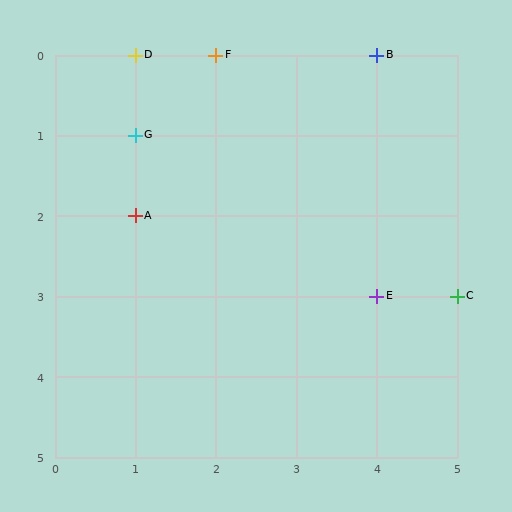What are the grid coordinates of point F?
Point F is at grid coordinates (2, 0).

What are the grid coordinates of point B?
Point B is at grid coordinates (4, 0).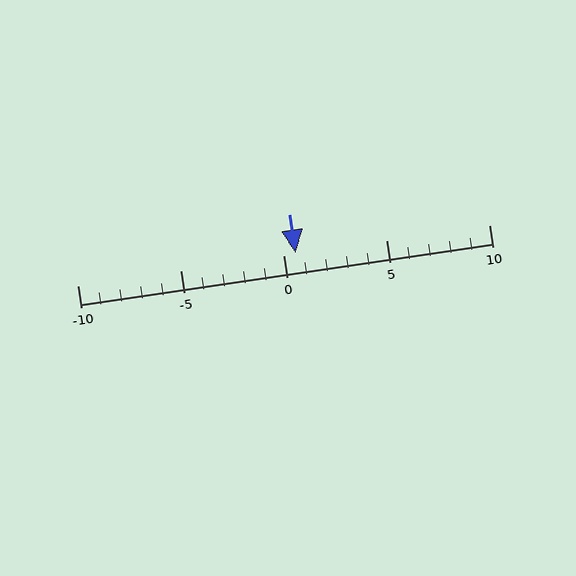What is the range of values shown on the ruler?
The ruler shows values from -10 to 10.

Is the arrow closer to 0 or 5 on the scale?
The arrow is closer to 0.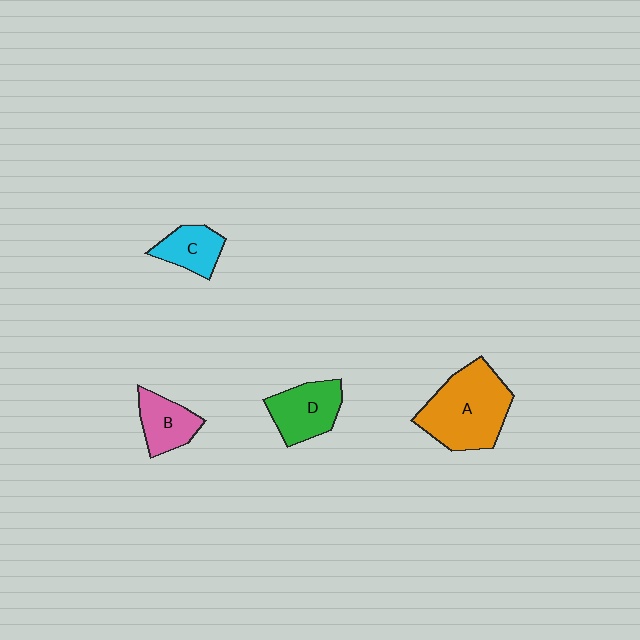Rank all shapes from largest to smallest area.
From largest to smallest: A (orange), D (green), B (pink), C (cyan).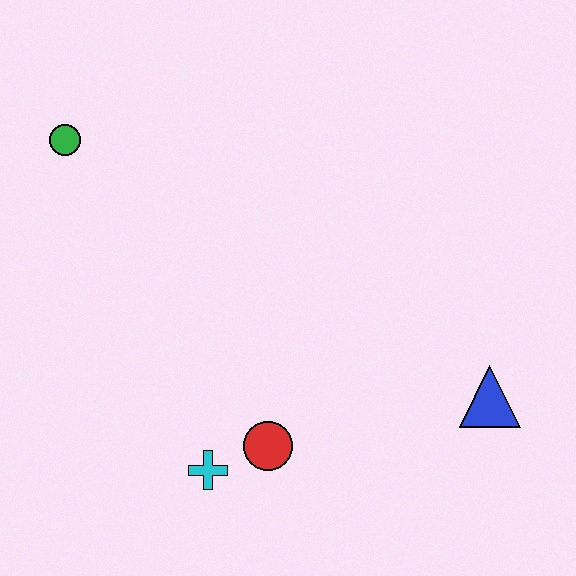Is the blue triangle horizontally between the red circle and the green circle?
No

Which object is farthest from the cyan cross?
The green circle is farthest from the cyan cross.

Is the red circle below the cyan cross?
No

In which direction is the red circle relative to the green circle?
The red circle is below the green circle.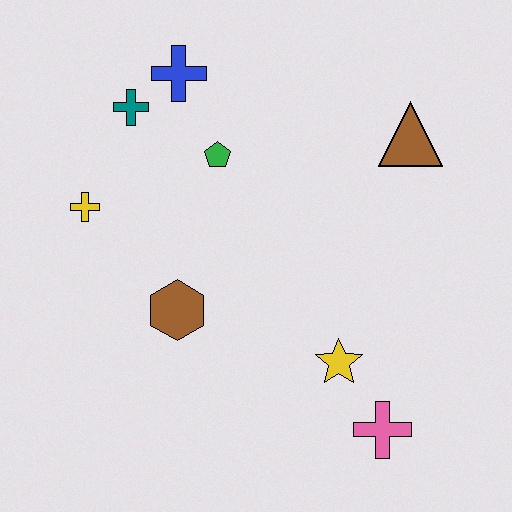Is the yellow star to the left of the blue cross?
No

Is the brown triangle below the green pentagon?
No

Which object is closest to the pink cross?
The yellow star is closest to the pink cross.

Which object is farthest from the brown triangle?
The yellow cross is farthest from the brown triangle.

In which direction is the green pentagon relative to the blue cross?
The green pentagon is below the blue cross.